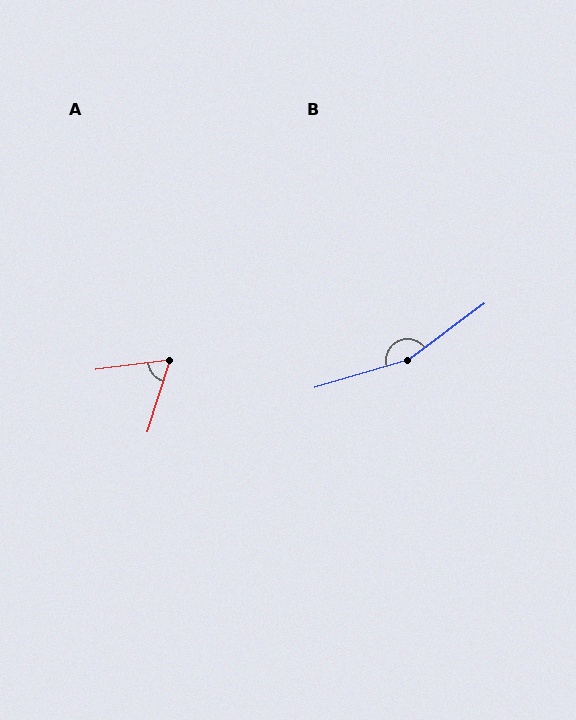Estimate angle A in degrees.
Approximately 65 degrees.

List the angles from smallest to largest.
A (65°), B (160°).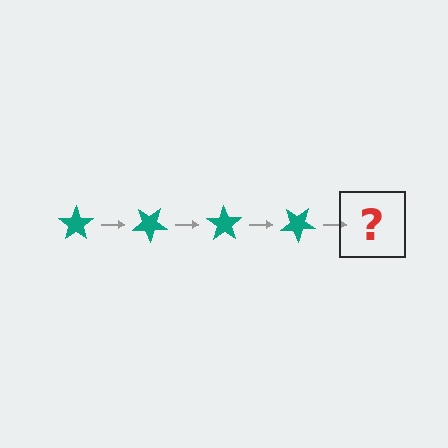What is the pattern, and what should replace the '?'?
The pattern is that the star rotates 35 degrees each step. The '?' should be a teal star rotated 140 degrees.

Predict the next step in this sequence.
The next step is a teal star rotated 140 degrees.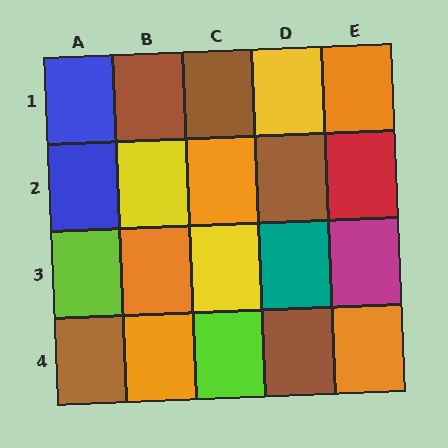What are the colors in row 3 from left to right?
Lime, orange, yellow, teal, magenta.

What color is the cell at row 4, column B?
Orange.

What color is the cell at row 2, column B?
Yellow.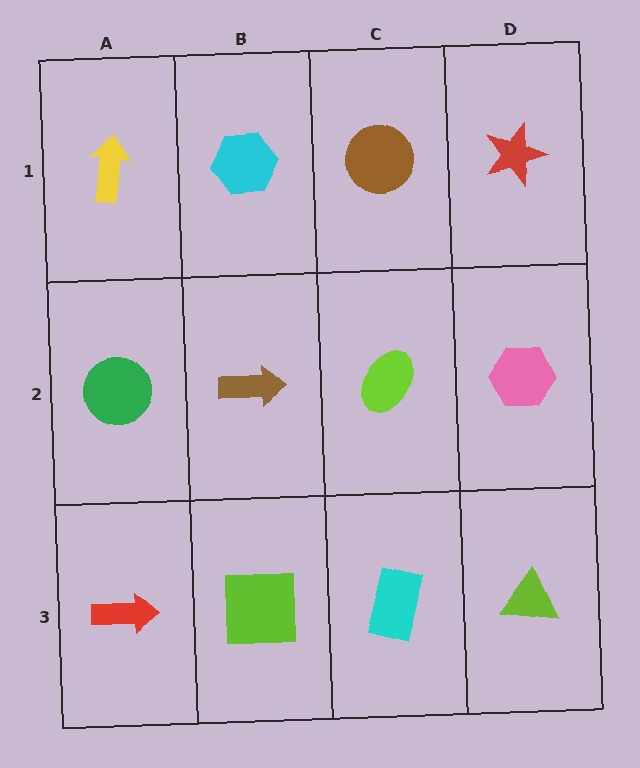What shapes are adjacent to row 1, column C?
A lime ellipse (row 2, column C), a cyan hexagon (row 1, column B), a red star (row 1, column D).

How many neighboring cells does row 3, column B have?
3.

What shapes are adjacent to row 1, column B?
A brown arrow (row 2, column B), a yellow arrow (row 1, column A), a brown circle (row 1, column C).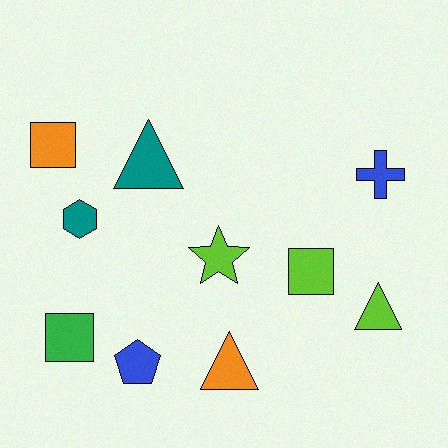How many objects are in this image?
There are 10 objects.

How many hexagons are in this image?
There is 1 hexagon.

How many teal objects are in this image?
There are 2 teal objects.